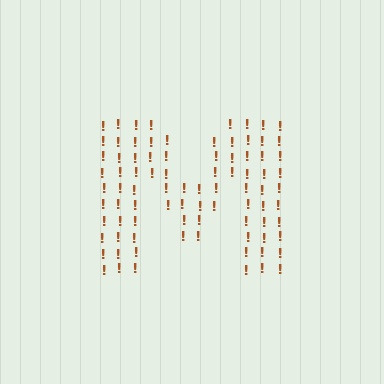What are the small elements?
The small elements are exclamation marks.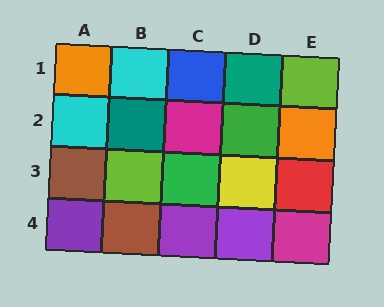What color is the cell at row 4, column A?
Purple.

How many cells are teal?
2 cells are teal.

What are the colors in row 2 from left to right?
Cyan, teal, magenta, green, orange.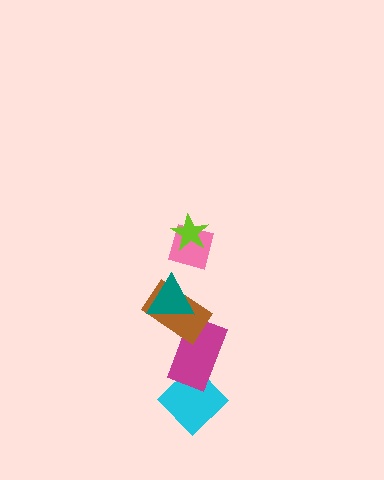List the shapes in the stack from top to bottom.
From top to bottom: the lime star, the pink diamond, the teal triangle, the brown rectangle, the magenta rectangle, the cyan diamond.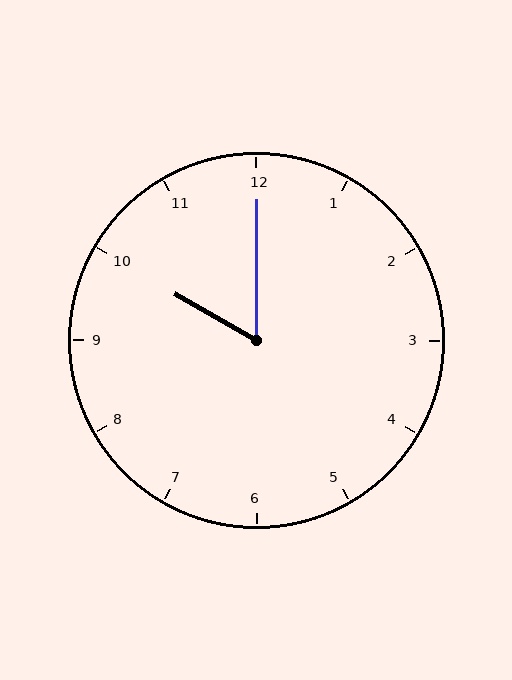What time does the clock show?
10:00.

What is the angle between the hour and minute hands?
Approximately 60 degrees.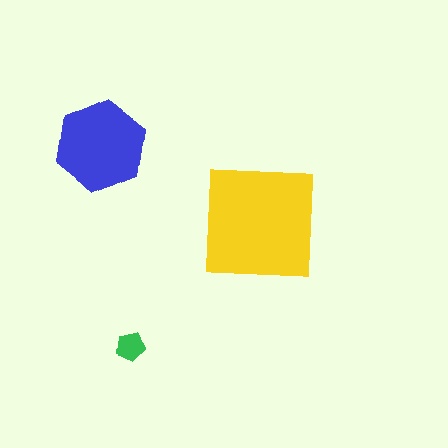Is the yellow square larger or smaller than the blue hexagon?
Larger.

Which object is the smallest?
The green pentagon.